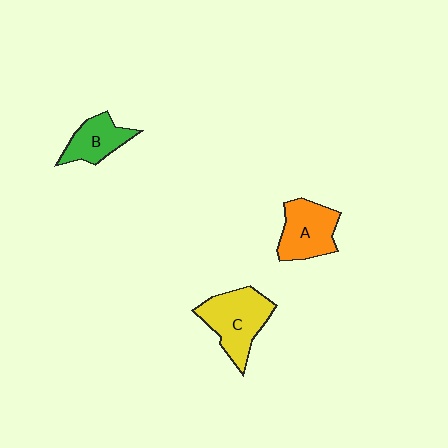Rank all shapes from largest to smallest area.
From largest to smallest: C (yellow), A (orange), B (green).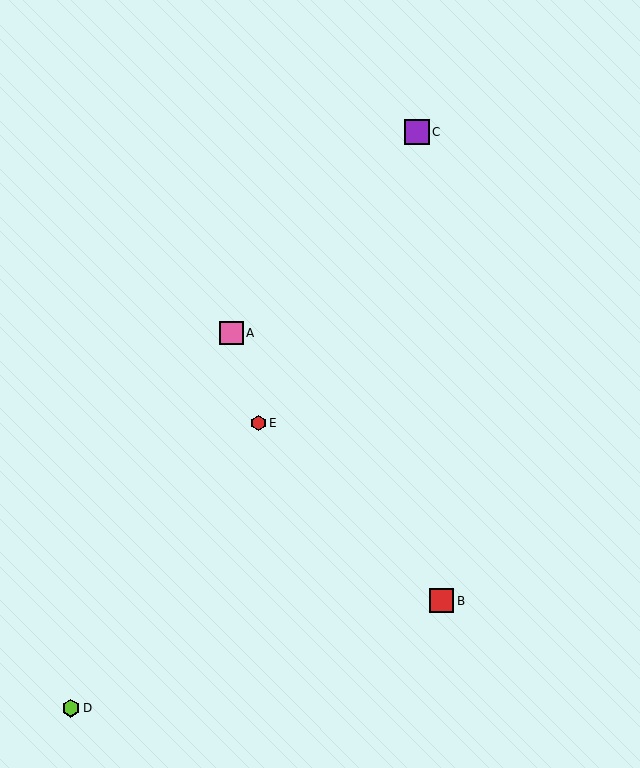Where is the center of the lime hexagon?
The center of the lime hexagon is at (71, 708).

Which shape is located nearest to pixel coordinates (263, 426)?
The red hexagon (labeled E) at (258, 423) is nearest to that location.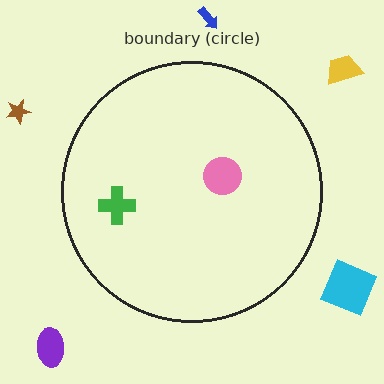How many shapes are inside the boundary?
2 inside, 5 outside.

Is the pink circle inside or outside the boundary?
Inside.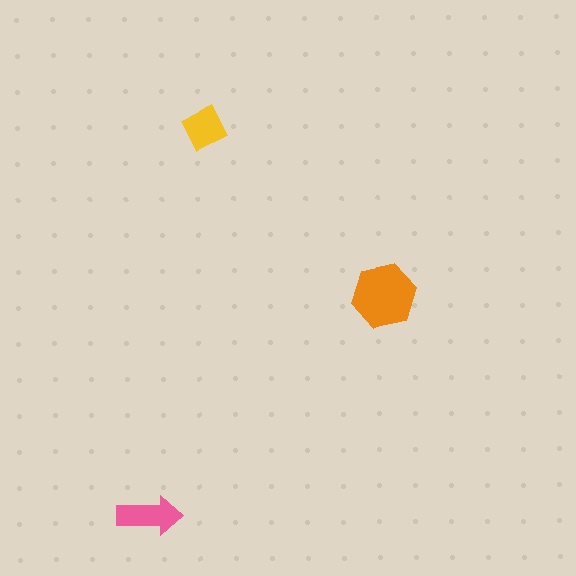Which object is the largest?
The orange hexagon.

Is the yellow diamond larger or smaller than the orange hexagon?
Smaller.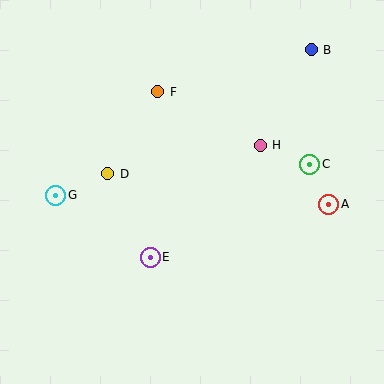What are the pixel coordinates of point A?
Point A is at (329, 204).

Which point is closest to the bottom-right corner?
Point A is closest to the bottom-right corner.